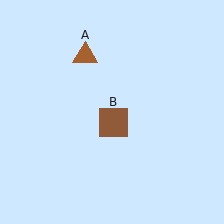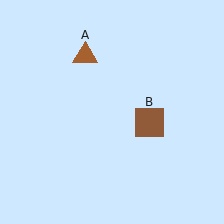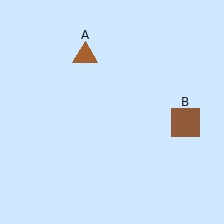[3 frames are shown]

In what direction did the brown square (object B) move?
The brown square (object B) moved right.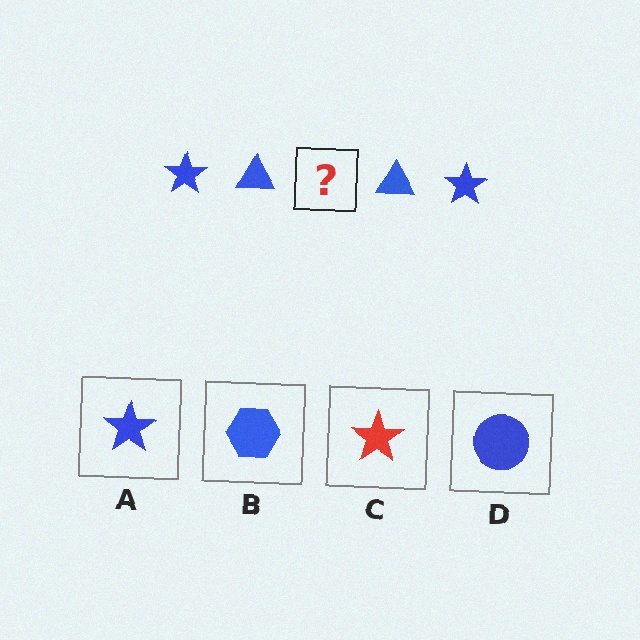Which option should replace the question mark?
Option A.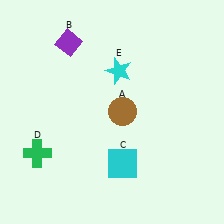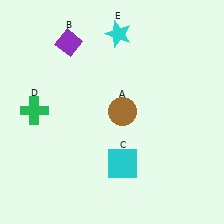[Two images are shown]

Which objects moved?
The objects that moved are: the green cross (D), the cyan star (E).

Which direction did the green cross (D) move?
The green cross (D) moved up.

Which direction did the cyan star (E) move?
The cyan star (E) moved up.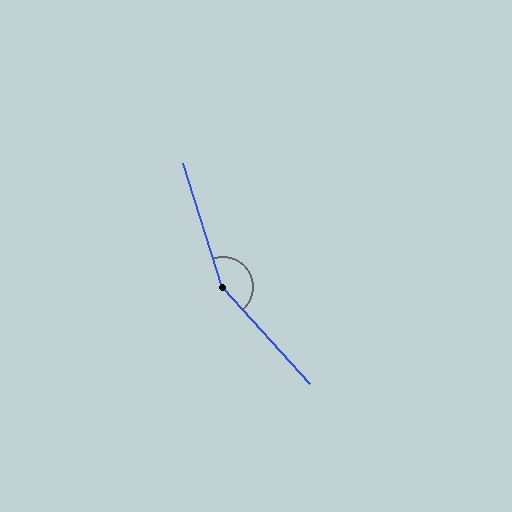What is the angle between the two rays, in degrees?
Approximately 156 degrees.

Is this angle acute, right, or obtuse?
It is obtuse.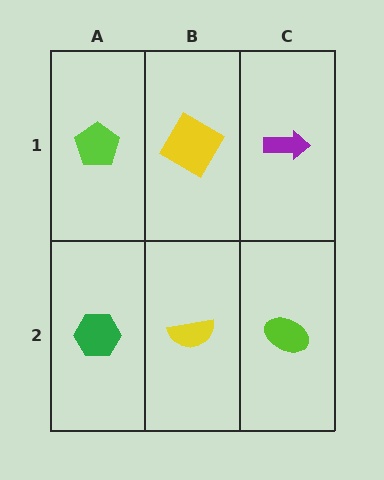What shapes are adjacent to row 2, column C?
A purple arrow (row 1, column C), a yellow semicircle (row 2, column B).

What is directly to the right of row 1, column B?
A purple arrow.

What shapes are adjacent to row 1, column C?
A lime ellipse (row 2, column C), a yellow square (row 1, column B).